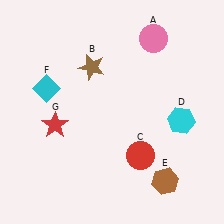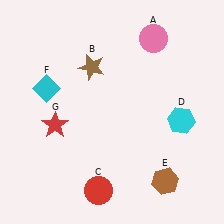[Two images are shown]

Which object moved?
The red circle (C) moved left.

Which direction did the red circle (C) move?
The red circle (C) moved left.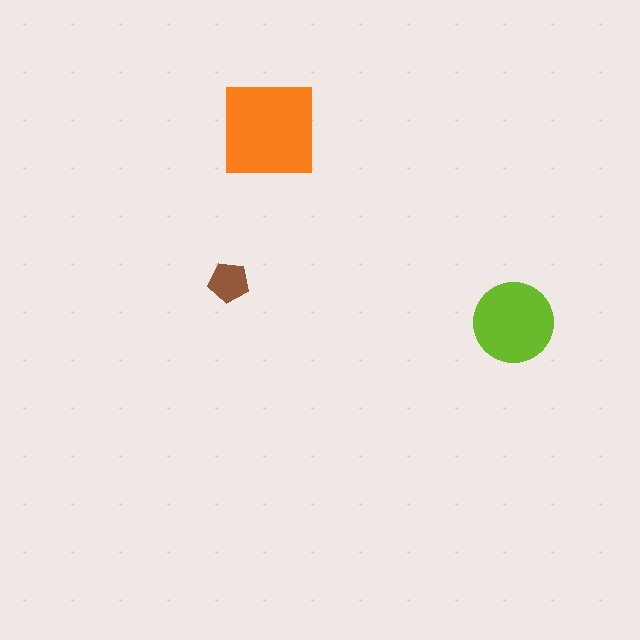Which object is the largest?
The orange square.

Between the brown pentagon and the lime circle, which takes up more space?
The lime circle.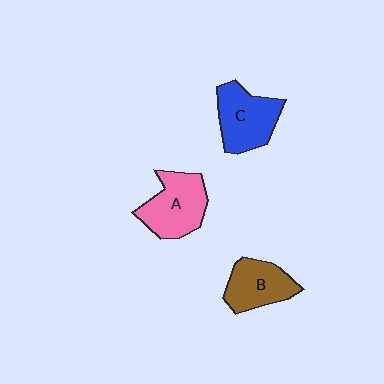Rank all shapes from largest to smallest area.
From largest to smallest: A (pink), C (blue), B (brown).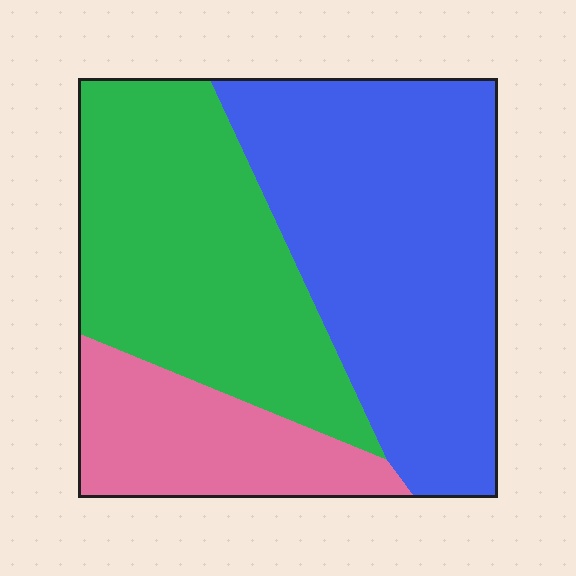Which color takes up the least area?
Pink, at roughly 20%.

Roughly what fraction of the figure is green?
Green takes up between a third and a half of the figure.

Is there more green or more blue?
Blue.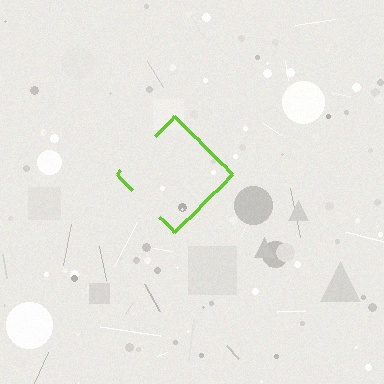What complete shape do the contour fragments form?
The contour fragments form a diamond.